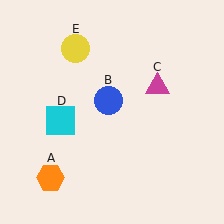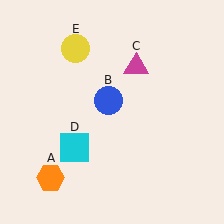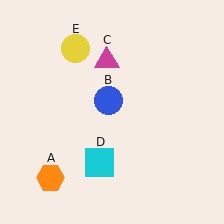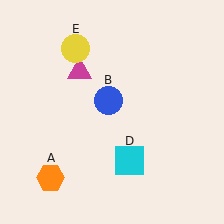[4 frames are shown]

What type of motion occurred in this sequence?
The magenta triangle (object C), cyan square (object D) rotated counterclockwise around the center of the scene.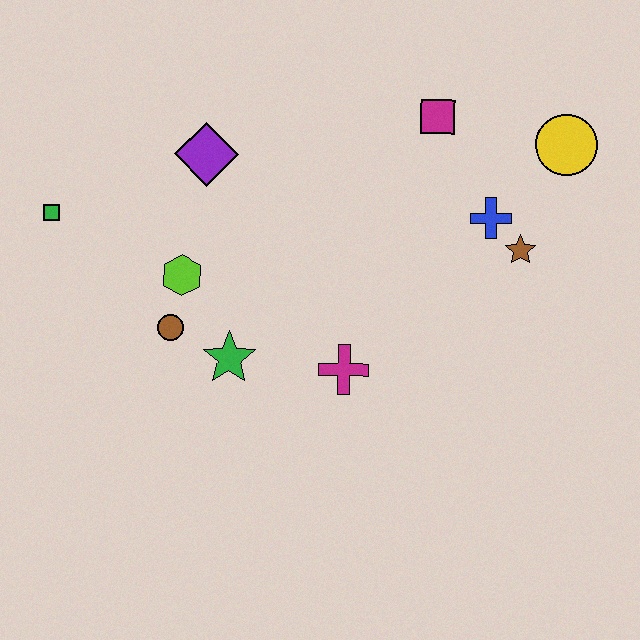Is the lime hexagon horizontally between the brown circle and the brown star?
Yes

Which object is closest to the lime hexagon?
The brown circle is closest to the lime hexagon.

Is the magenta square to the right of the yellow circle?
No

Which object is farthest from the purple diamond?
The yellow circle is farthest from the purple diamond.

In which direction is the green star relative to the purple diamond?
The green star is below the purple diamond.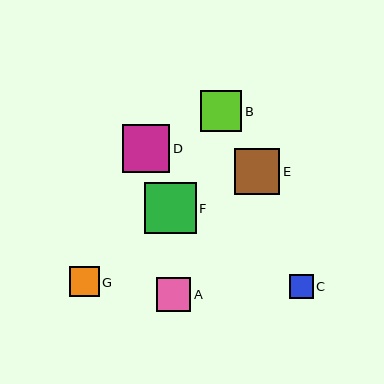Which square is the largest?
Square F is the largest with a size of approximately 51 pixels.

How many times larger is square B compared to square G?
Square B is approximately 1.4 times the size of square G.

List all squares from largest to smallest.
From largest to smallest: F, D, E, B, A, G, C.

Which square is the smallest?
Square C is the smallest with a size of approximately 24 pixels.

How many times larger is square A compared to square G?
Square A is approximately 1.2 times the size of square G.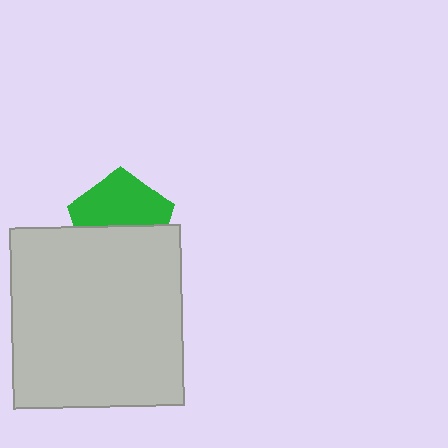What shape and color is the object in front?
The object in front is a light gray rectangle.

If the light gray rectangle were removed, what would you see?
You would see the complete green pentagon.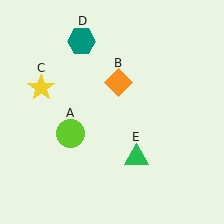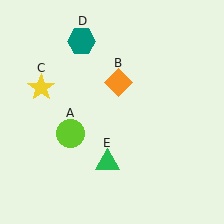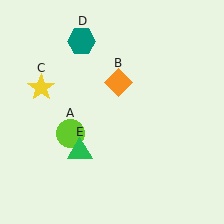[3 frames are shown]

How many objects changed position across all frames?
1 object changed position: green triangle (object E).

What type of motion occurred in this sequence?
The green triangle (object E) rotated clockwise around the center of the scene.